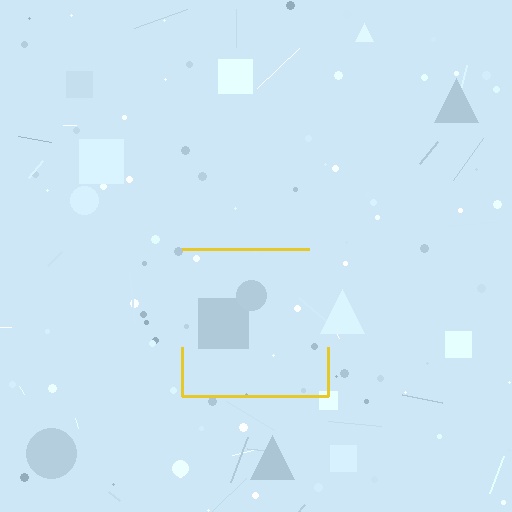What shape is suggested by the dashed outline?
The dashed outline suggests a square.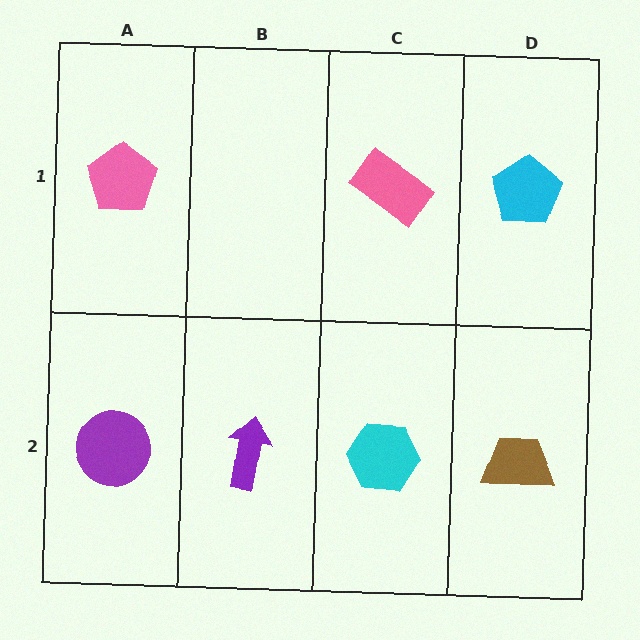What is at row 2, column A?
A purple circle.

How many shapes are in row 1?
3 shapes.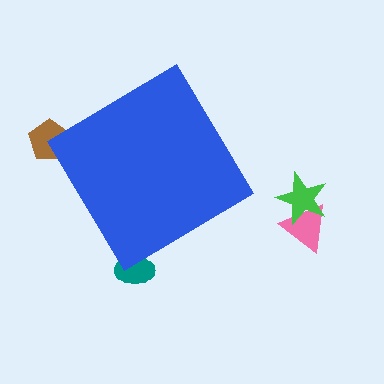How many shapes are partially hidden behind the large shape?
2 shapes are partially hidden.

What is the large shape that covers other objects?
A blue diamond.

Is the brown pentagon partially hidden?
Yes, the brown pentagon is partially hidden behind the blue diamond.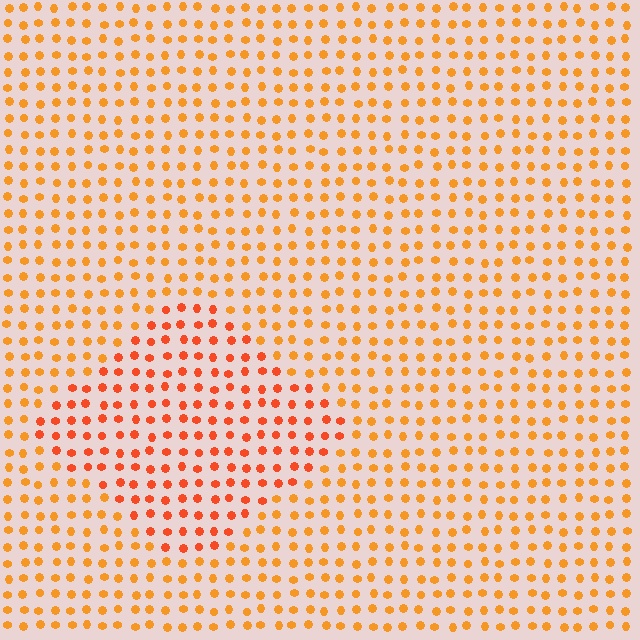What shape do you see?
I see a diamond.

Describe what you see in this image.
The image is filled with small orange elements in a uniform arrangement. A diamond-shaped region is visible where the elements are tinted to a slightly different hue, forming a subtle color boundary.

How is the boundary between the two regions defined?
The boundary is defined purely by a slight shift in hue (about 22 degrees). Spacing, size, and orientation are identical on both sides.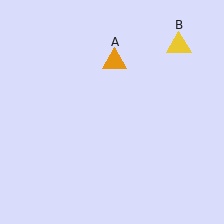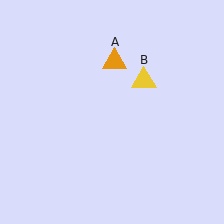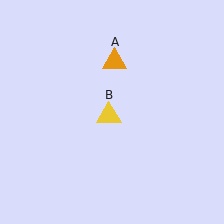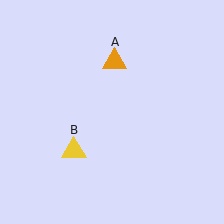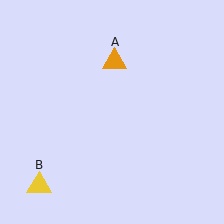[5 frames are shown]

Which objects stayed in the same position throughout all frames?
Orange triangle (object A) remained stationary.